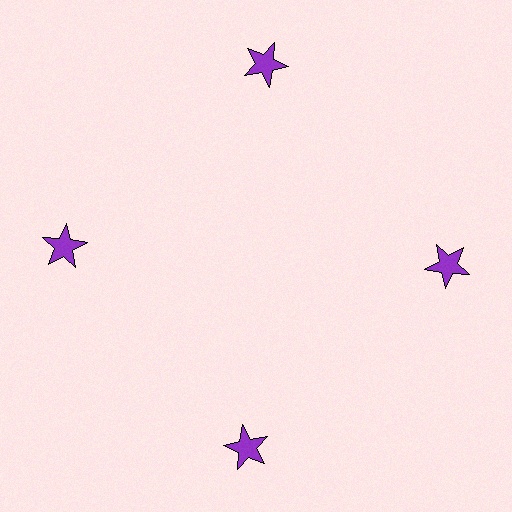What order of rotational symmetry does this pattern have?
This pattern has 4-fold rotational symmetry.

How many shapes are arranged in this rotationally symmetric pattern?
There are 4 shapes, arranged in 4 groups of 1.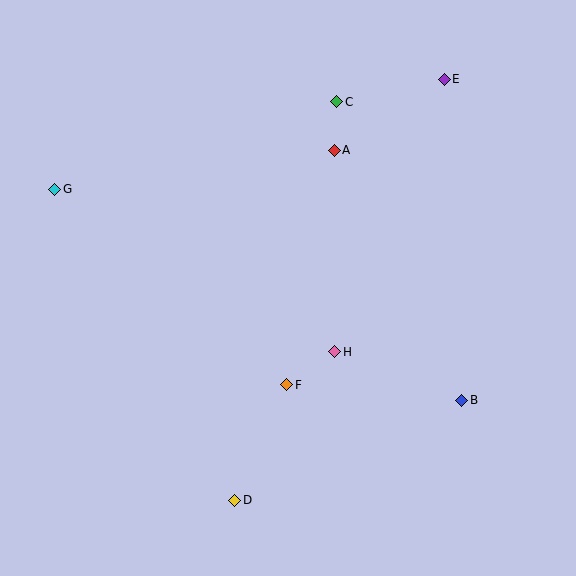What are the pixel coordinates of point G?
Point G is at (55, 189).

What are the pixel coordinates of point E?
Point E is at (444, 79).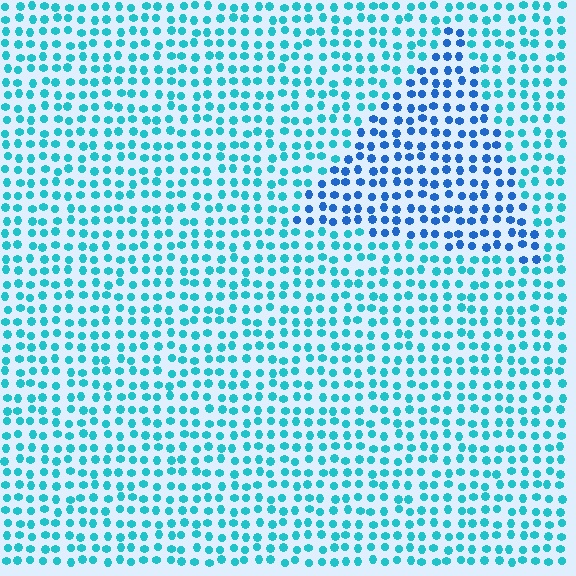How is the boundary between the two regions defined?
The boundary is defined purely by a slight shift in hue (about 33 degrees). Spacing, size, and orientation are identical on both sides.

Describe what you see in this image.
The image is filled with small cyan elements in a uniform arrangement. A triangle-shaped region is visible where the elements are tinted to a slightly different hue, forming a subtle color boundary.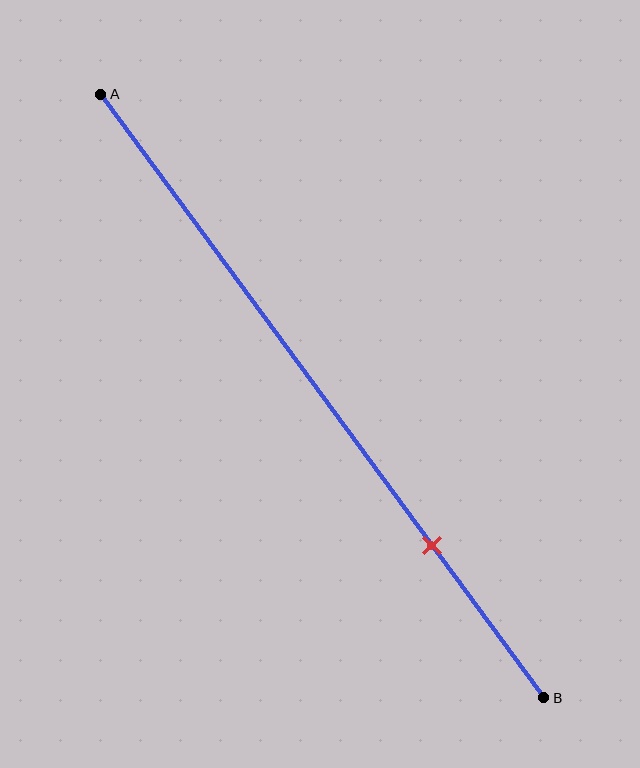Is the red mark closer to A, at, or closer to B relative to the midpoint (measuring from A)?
The red mark is closer to point B than the midpoint of segment AB.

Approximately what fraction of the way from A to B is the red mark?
The red mark is approximately 75% of the way from A to B.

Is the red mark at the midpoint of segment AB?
No, the mark is at about 75% from A, not at the 50% midpoint.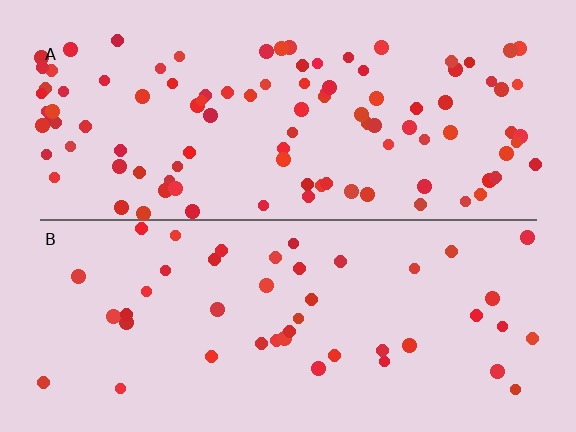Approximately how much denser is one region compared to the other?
Approximately 2.3× — region A over region B.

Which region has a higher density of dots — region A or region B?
A (the top).